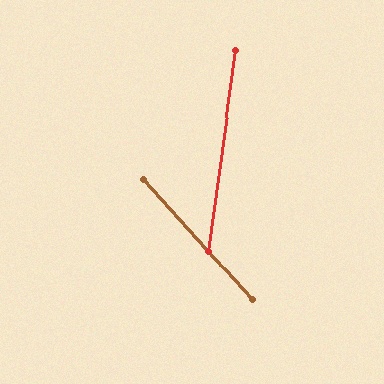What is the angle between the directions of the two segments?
Approximately 50 degrees.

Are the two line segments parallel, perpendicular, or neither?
Neither parallel nor perpendicular — they differ by about 50°.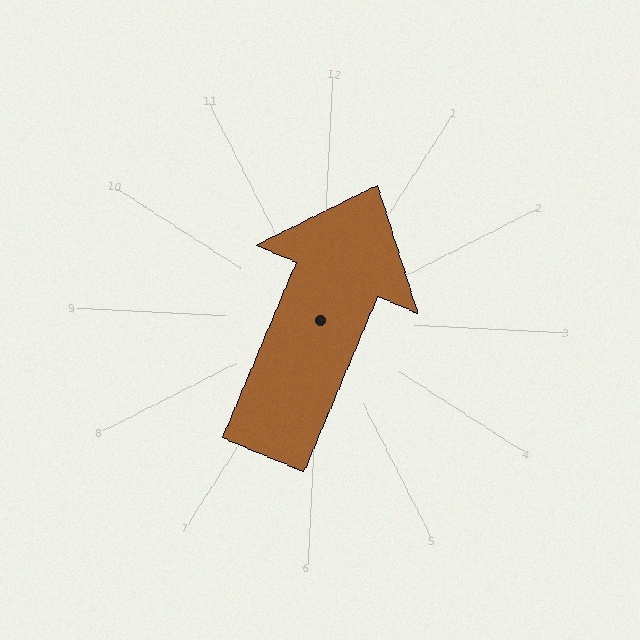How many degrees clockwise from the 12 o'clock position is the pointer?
Approximately 20 degrees.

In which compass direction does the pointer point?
North.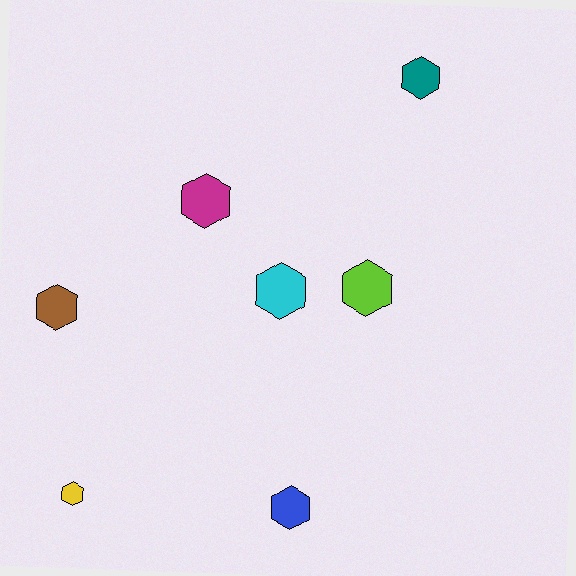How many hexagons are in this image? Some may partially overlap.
There are 7 hexagons.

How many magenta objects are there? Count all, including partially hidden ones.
There is 1 magenta object.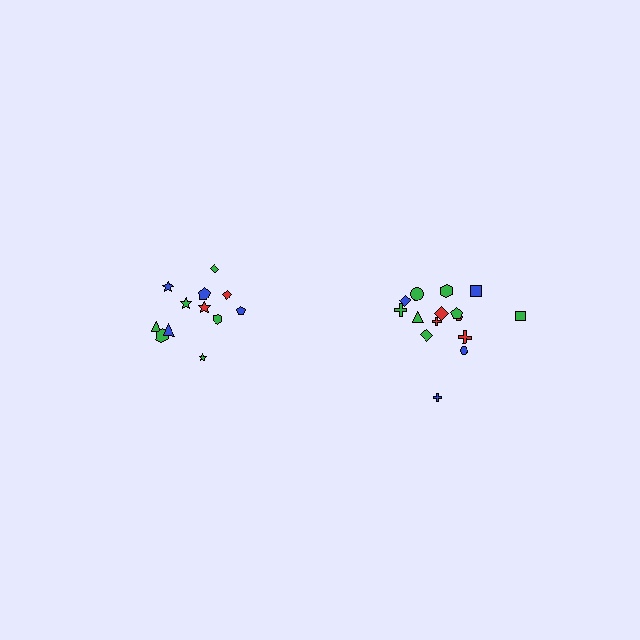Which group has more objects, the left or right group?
The right group.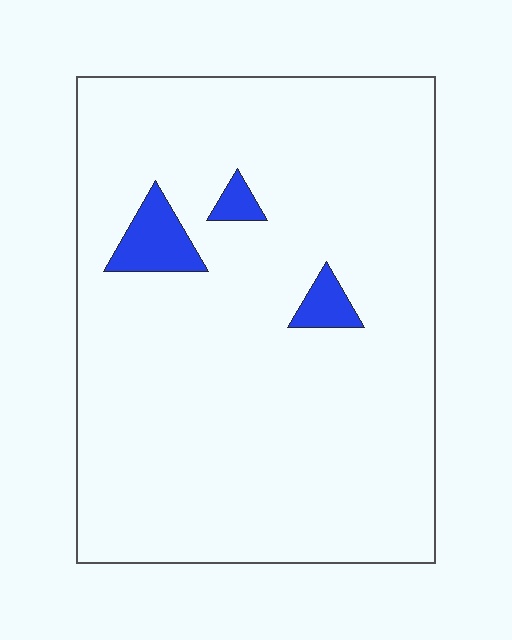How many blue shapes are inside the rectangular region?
3.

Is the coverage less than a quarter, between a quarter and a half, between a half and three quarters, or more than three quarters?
Less than a quarter.